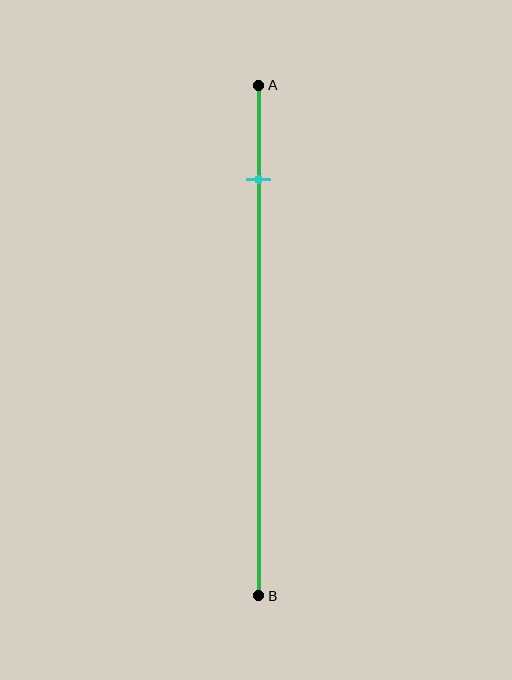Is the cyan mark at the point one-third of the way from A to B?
No, the mark is at about 20% from A, not at the 33% one-third point.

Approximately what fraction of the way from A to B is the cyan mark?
The cyan mark is approximately 20% of the way from A to B.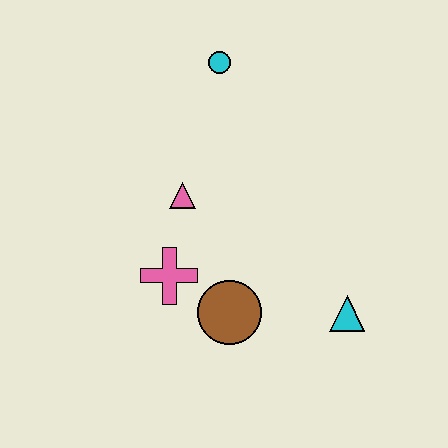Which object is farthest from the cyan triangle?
The cyan circle is farthest from the cyan triangle.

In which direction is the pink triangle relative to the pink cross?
The pink triangle is above the pink cross.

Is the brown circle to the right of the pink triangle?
Yes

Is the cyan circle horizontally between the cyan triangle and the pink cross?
Yes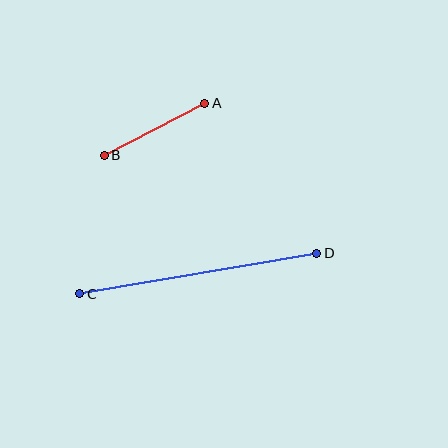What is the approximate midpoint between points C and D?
The midpoint is at approximately (198, 274) pixels.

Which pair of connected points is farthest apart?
Points C and D are farthest apart.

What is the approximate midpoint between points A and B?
The midpoint is at approximately (155, 129) pixels.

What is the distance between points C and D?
The distance is approximately 240 pixels.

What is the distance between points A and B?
The distance is approximately 113 pixels.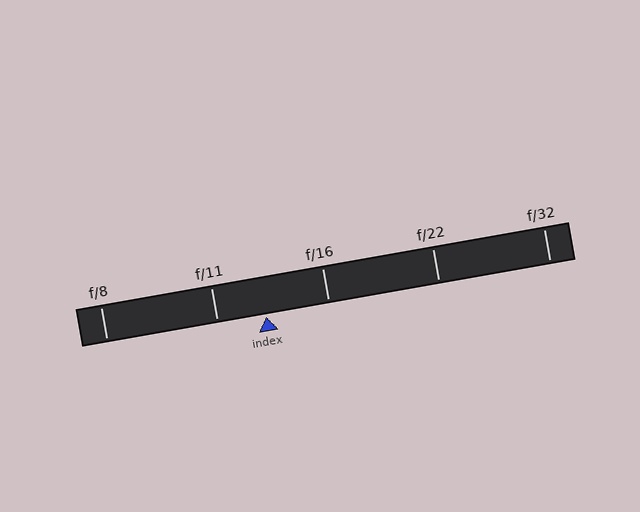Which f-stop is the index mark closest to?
The index mark is closest to f/11.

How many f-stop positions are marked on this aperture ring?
There are 5 f-stop positions marked.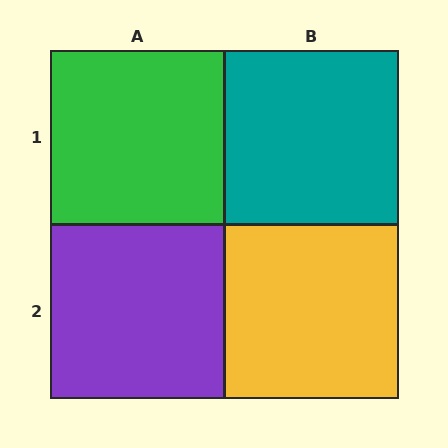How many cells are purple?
1 cell is purple.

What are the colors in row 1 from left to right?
Green, teal.